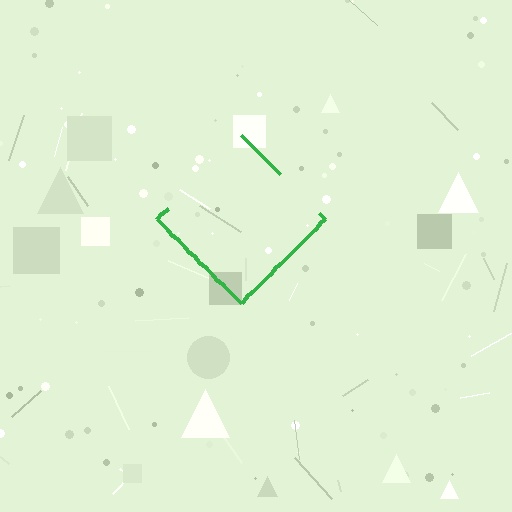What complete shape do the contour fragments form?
The contour fragments form a diamond.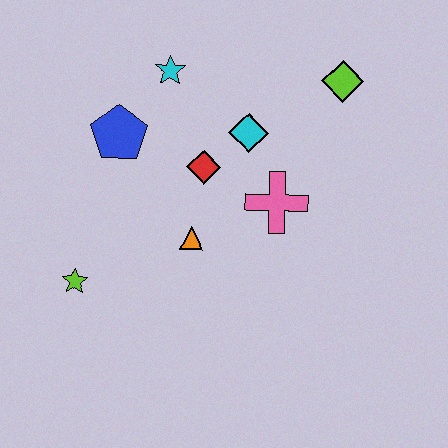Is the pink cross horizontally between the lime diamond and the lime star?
Yes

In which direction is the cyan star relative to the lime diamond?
The cyan star is to the left of the lime diamond.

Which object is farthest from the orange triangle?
The lime diamond is farthest from the orange triangle.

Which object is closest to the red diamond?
The cyan diamond is closest to the red diamond.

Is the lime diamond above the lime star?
Yes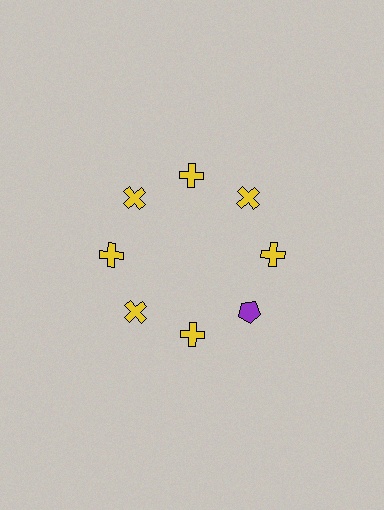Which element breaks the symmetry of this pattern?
The purple pentagon at roughly the 4 o'clock position breaks the symmetry. All other shapes are yellow crosses.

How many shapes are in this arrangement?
There are 8 shapes arranged in a ring pattern.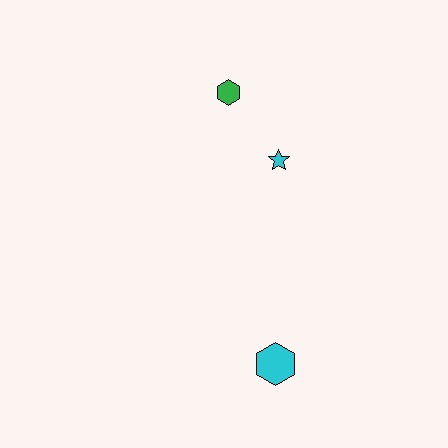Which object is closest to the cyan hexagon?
The cyan star is closest to the cyan hexagon.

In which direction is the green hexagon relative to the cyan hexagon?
The green hexagon is above the cyan hexagon.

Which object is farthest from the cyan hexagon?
The green hexagon is farthest from the cyan hexagon.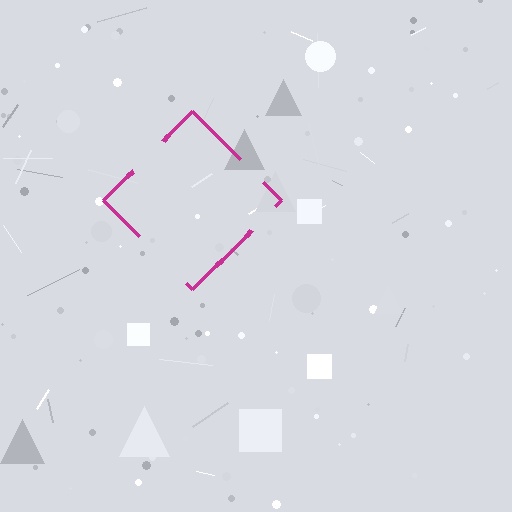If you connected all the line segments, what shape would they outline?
They would outline a diamond.